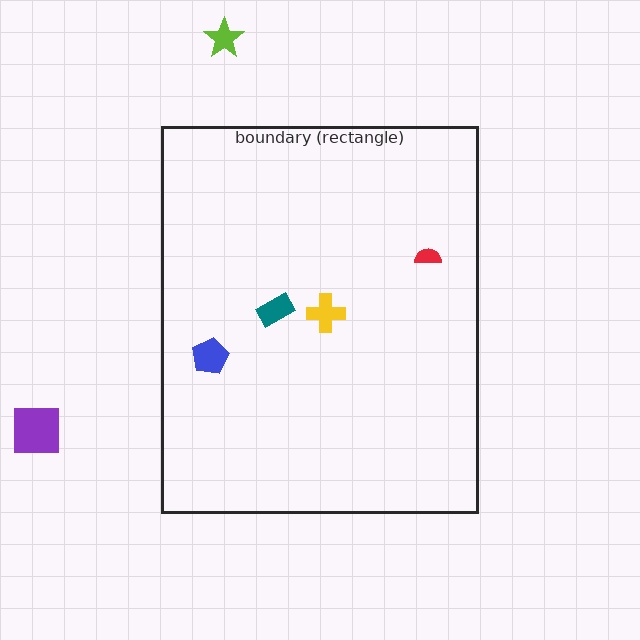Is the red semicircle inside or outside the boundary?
Inside.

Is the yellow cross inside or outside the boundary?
Inside.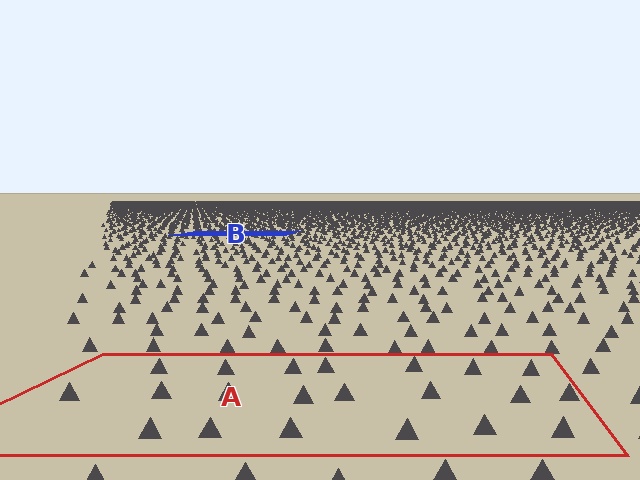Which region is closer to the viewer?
Region A is closer. The texture elements there are larger and more spread out.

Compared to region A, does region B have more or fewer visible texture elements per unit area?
Region B has more texture elements per unit area — they are packed more densely because it is farther away.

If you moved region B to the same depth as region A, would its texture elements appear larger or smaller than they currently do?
They would appear larger. At a closer depth, the same texture elements are projected at a bigger on-screen size.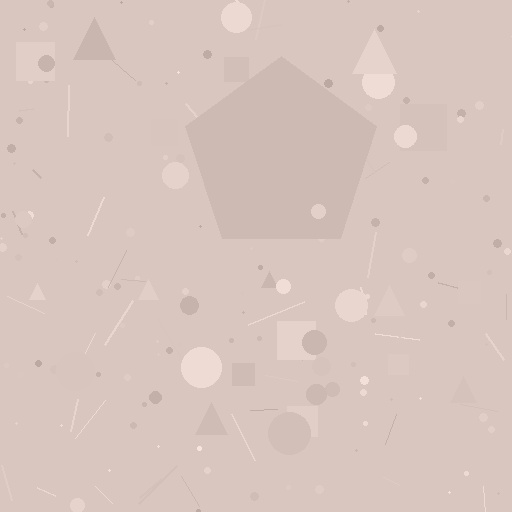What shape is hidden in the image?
A pentagon is hidden in the image.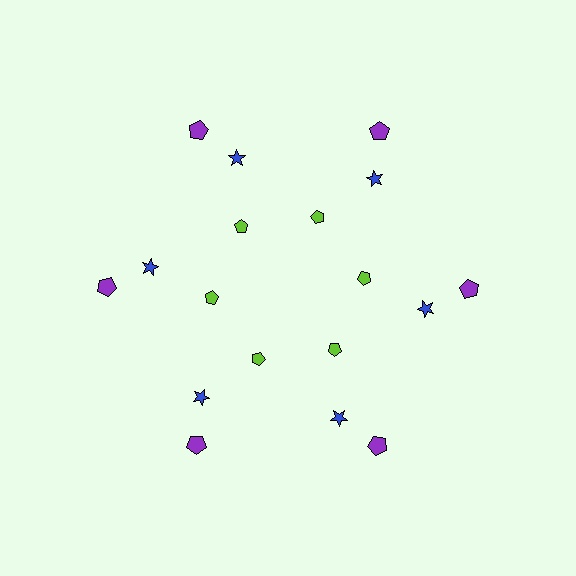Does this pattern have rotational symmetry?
Yes, this pattern has 6-fold rotational symmetry. It looks the same after rotating 60 degrees around the center.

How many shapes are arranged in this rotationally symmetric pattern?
There are 18 shapes, arranged in 6 groups of 3.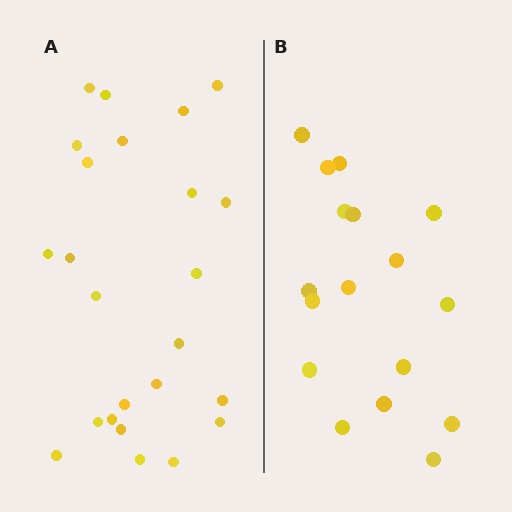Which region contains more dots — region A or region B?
Region A (the left region) has more dots.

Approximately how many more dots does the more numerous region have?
Region A has roughly 8 or so more dots than region B.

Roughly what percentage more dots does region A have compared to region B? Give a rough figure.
About 40% more.